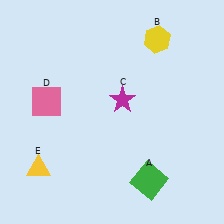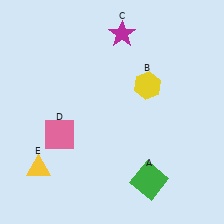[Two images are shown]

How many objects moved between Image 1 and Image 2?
3 objects moved between the two images.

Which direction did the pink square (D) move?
The pink square (D) moved down.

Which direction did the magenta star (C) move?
The magenta star (C) moved up.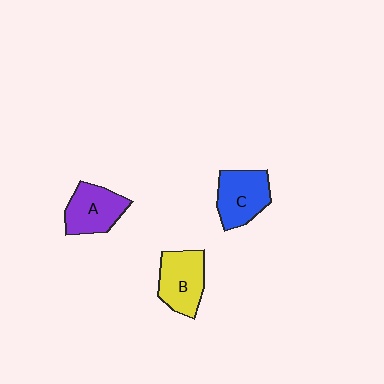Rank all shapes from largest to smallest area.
From largest to smallest: C (blue), B (yellow), A (purple).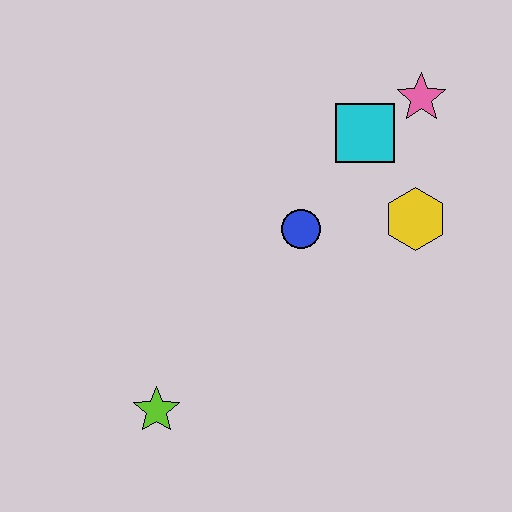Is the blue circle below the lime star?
No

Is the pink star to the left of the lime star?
No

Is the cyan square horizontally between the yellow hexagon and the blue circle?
Yes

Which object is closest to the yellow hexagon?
The cyan square is closest to the yellow hexagon.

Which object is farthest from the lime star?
The pink star is farthest from the lime star.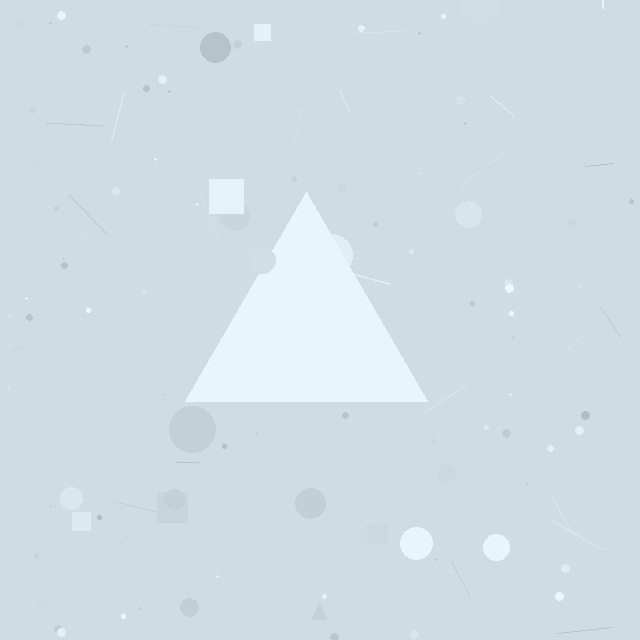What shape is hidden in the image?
A triangle is hidden in the image.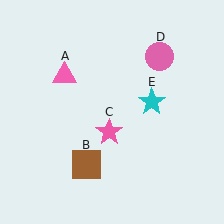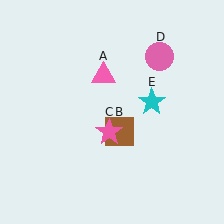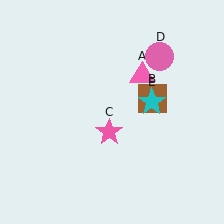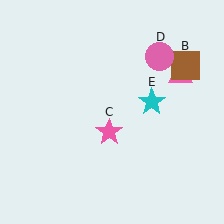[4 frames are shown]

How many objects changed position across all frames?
2 objects changed position: pink triangle (object A), brown square (object B).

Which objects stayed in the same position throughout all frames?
Pink star (object C) and pink circle (object D) and cyan star (object E) remained stationary.